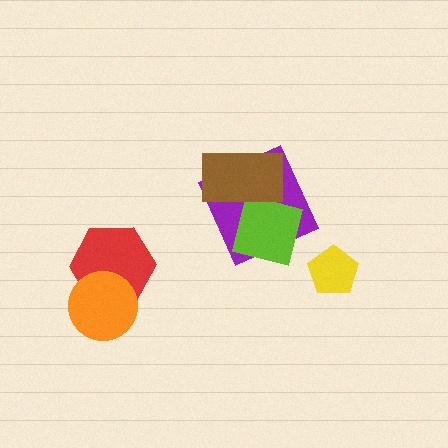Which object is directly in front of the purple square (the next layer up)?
The lime square is directly in front of the purple square.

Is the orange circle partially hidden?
No, no other shape covers it.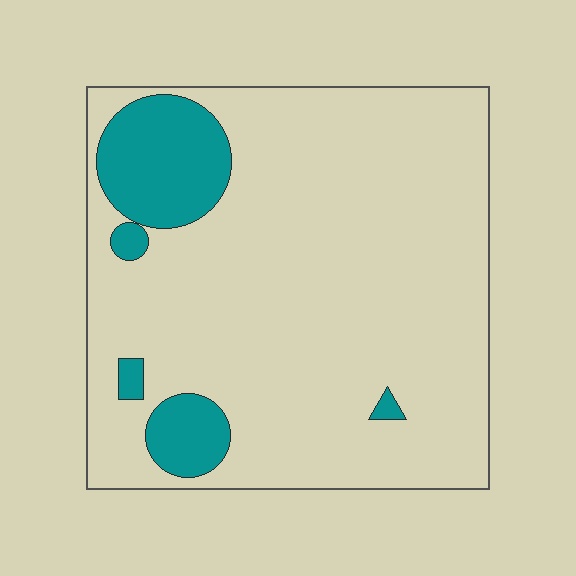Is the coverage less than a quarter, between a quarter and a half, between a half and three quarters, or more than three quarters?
Less than a quarter.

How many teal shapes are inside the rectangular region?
5.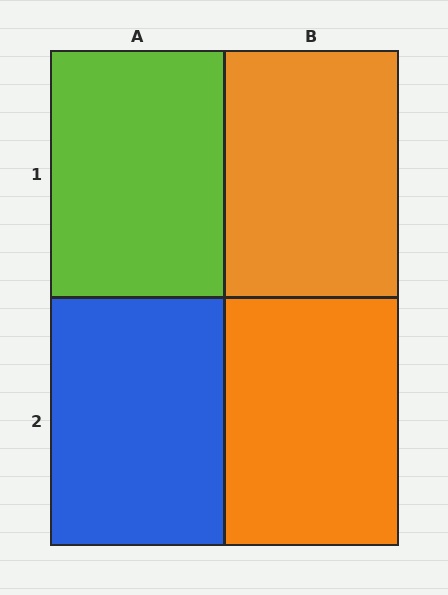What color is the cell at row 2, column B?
Orange.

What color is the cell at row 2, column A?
Blue.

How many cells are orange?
2 cells are orange.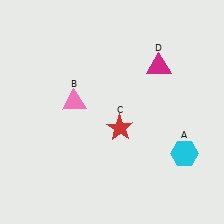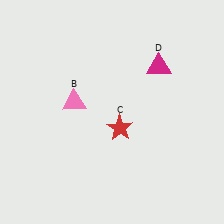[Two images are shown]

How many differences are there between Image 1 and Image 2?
There is 1 difference between the two images.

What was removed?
The cyan hexagon (A) was removed in Image 2.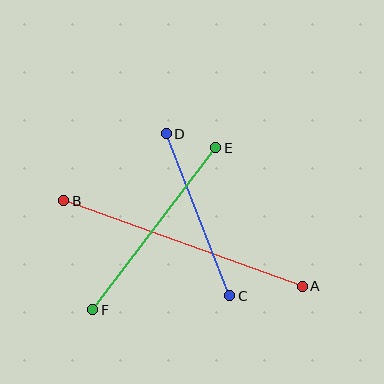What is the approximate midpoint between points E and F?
The midpoint is at approximately (154, 229) pixels.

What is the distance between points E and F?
The distance is approximately 203 pixels.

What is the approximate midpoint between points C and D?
The midpoint is at approximately (198, 215) pixels.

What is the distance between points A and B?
The distance is approximately 254 pixels.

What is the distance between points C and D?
The distance is approximately 175 pixels.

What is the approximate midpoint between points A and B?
The midpoint is at approximately (183, 243) pixels.